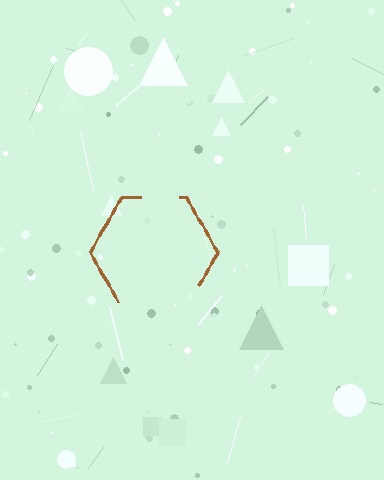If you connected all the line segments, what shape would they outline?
They would outline a hexagon.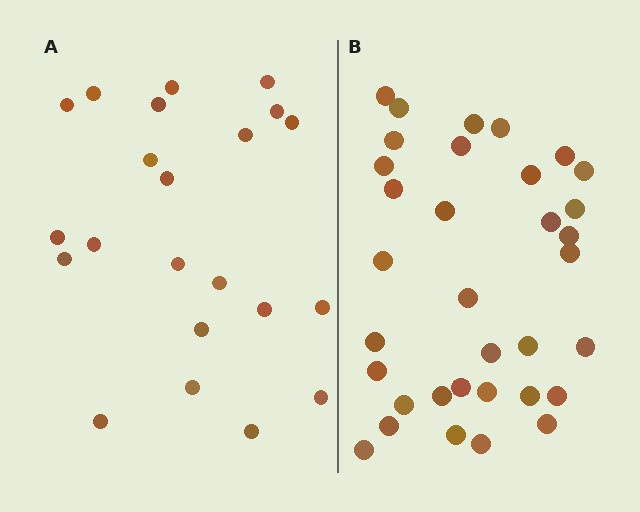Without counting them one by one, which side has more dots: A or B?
Region B (the right region) has more dots.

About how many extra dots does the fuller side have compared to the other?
Region B has roughly 12 or so more dots than region A.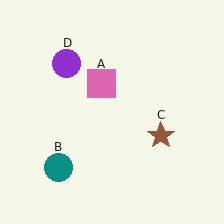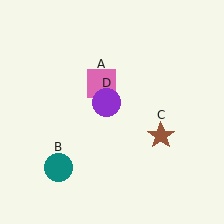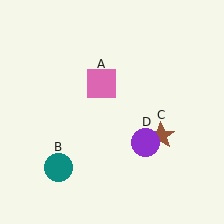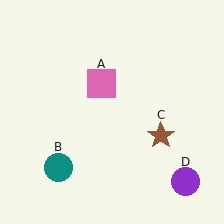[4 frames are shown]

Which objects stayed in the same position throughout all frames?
Pink square (object A) and teal circle (object B) and brown star (object C) remained stationary.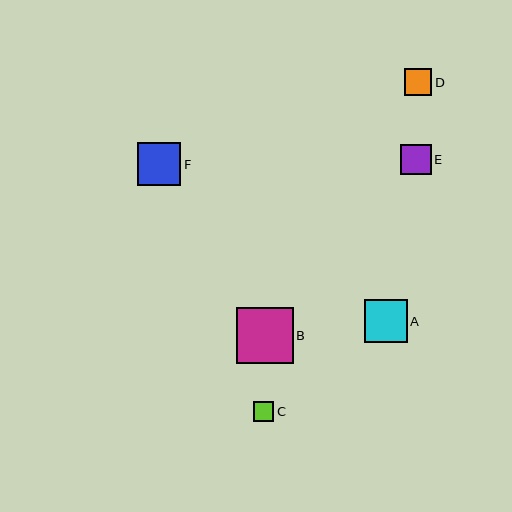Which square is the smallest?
Square C is the smallest with a size of approximately 21 pixels.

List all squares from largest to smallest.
From largest to smallest: B, F, A, E, D, C.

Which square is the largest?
Square B is the largest with a size of approximately 57 pixels.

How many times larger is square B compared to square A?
Square B is approximately 1.3 times the size of square A.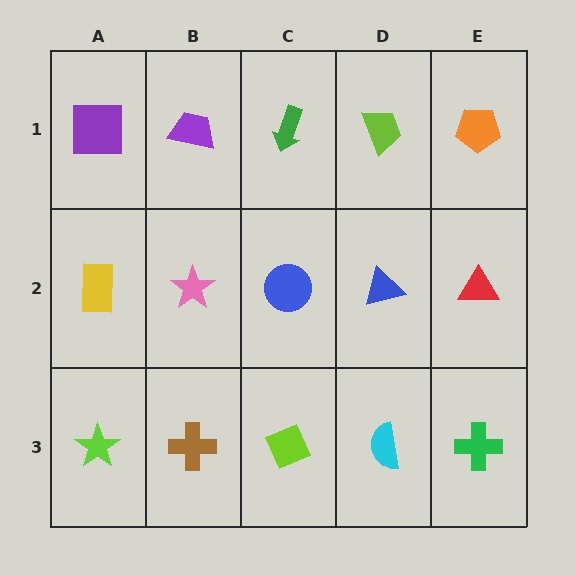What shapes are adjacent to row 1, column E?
A red triangle (row 2, column E), a lime trapezoid (row 1, column D).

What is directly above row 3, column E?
A red triangle.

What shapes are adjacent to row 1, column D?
A blue triangle (row 2, column D), a green arrow (row 1, column C), an orange pentagon (row 1, column E).